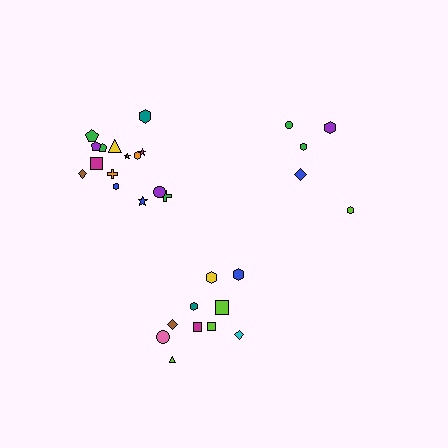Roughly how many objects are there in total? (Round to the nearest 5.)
Roughly 30 objects in total.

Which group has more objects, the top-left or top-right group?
The top-left group.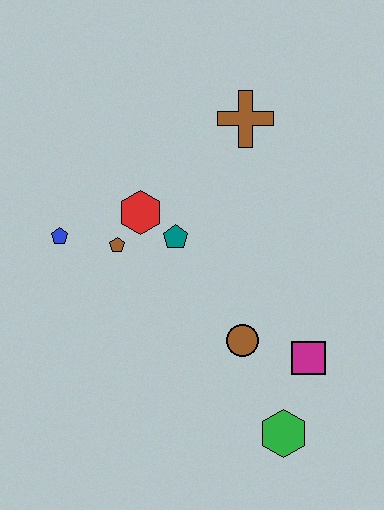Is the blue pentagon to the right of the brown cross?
No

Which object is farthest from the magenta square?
The blue pentagon is farthest from the magenta square.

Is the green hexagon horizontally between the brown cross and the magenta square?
Yes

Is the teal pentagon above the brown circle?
Yes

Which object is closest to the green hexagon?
The magenta square is closest to the green hexagon.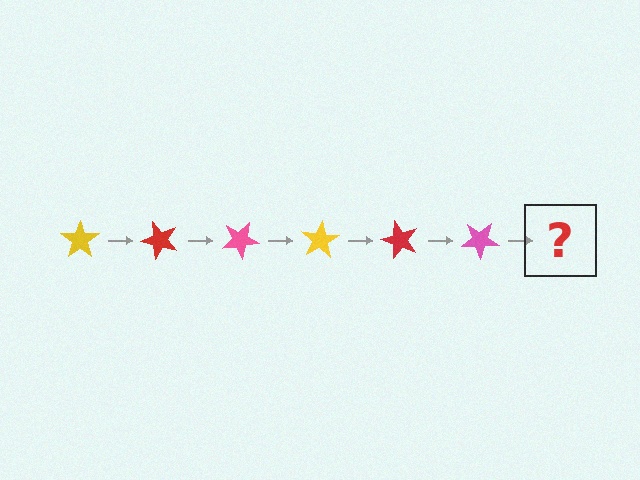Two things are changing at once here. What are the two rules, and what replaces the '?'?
The two rules are that it rotates 50 degrees each step and the color cycles through yellow, red, and pink. The '?' should be a yellow star, rotated 300 degrees from the start.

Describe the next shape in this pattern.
It should be a yellow star, rotated 300 degrees from the start.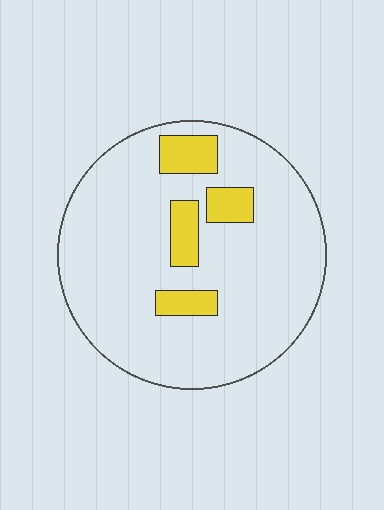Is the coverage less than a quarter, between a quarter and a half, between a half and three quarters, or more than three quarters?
Less than a quarter.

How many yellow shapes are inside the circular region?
4.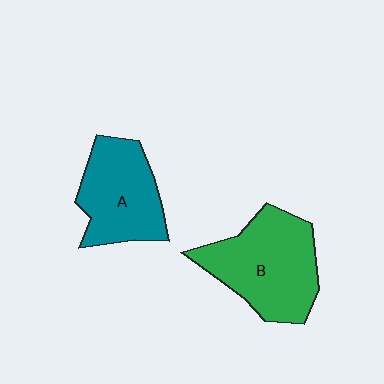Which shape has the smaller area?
Shape A (teal).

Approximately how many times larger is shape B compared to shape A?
Approximately 1.3 times.